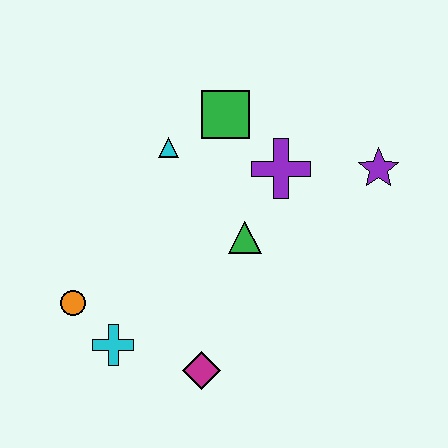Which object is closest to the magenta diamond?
The cyan cross is closest to the magenta diamond.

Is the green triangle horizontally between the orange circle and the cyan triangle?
No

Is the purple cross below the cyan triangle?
Yes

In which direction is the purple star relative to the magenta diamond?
The purple star is above the magenta diamond.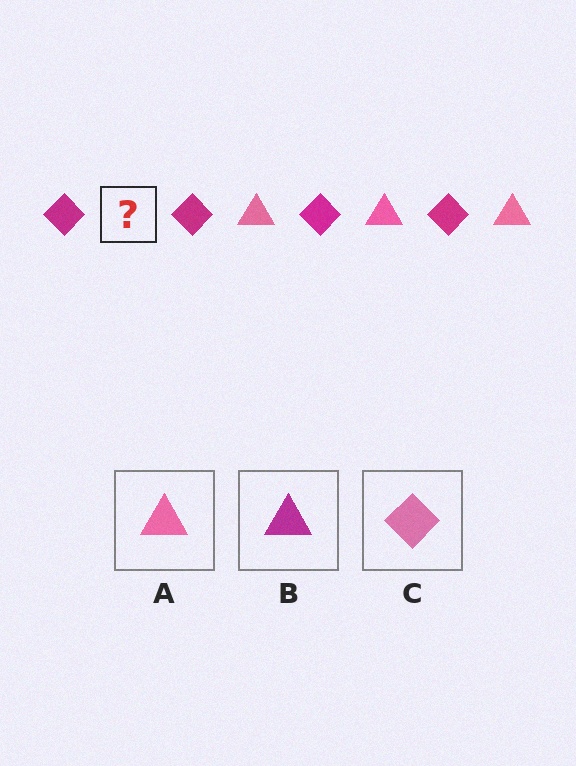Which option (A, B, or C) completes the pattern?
A.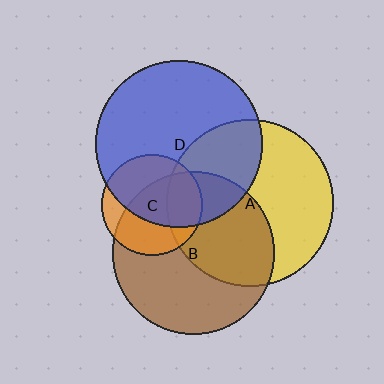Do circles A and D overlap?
Yes.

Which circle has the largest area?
Circle D (blue).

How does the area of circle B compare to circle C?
Approximately 2.6 times.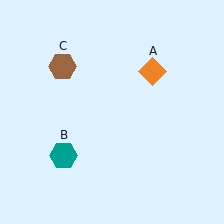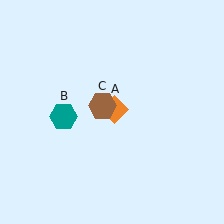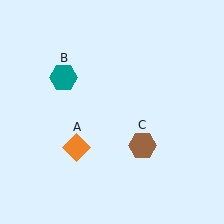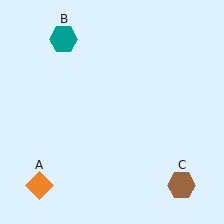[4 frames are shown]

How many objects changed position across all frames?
3 objects changed position: orange diamond (object A), teal hexagon (object B), brown hexagon (object C).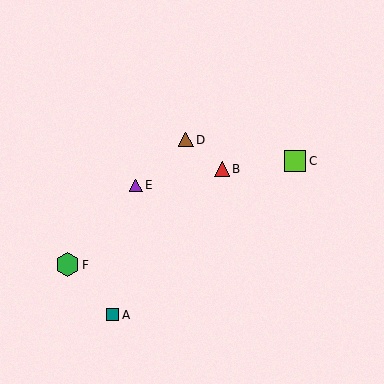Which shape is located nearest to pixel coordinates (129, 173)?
The purple triangle (labeled E) at (136, 185) is nearest to that location.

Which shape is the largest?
The green hexagon (labeled F) is the largest.